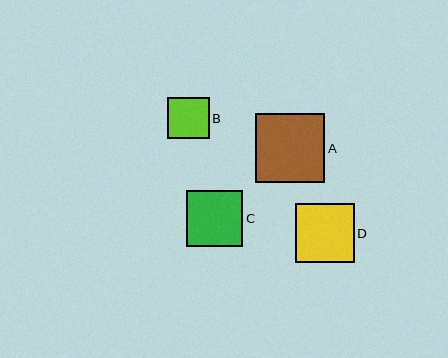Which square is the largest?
Square A is the largest with a size of approximately 69 pixels.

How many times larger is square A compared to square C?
Square A is approximately 1.2 times the size of square C.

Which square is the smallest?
Square B is the smallest with a size of approximately 41 pixels.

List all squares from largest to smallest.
From largest to smallest: A, D, C, B.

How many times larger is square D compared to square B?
Square D is approximately 1.4 times the size of square B.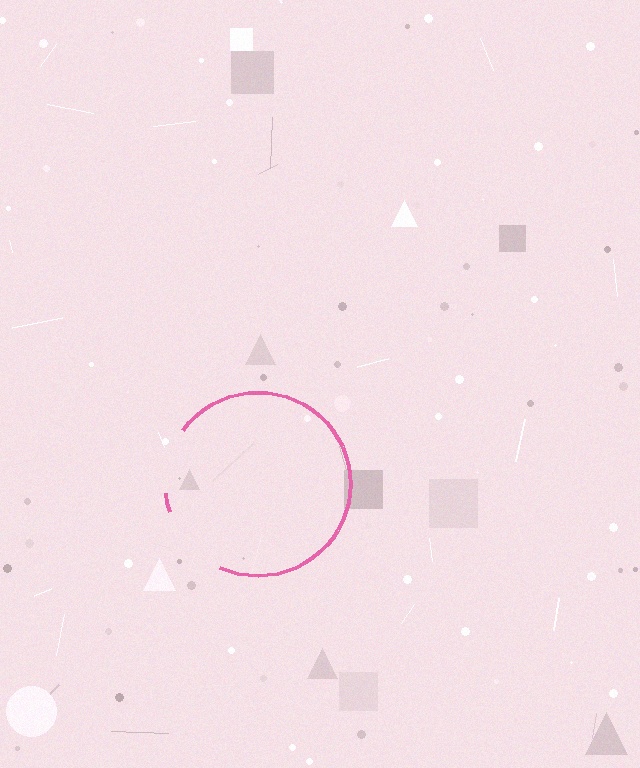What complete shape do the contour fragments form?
The contour fragments form a circle.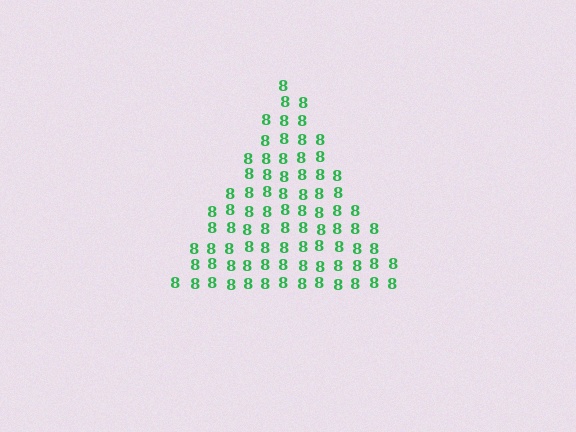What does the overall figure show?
The overall figure shows a triangle.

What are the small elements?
The small elements are digit 8's.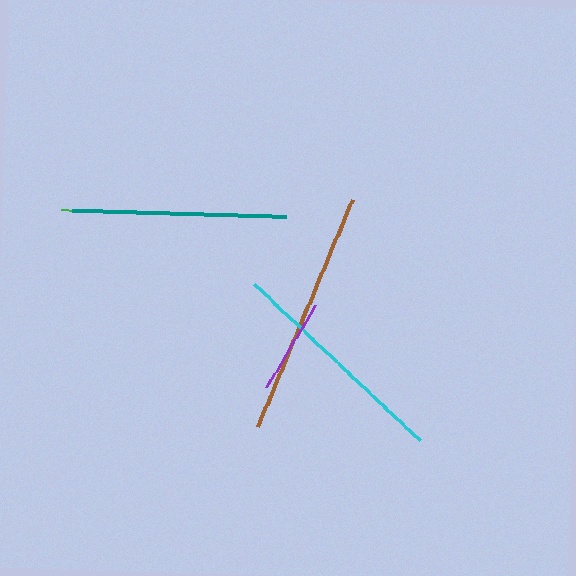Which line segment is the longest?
The brown line is the longest at approximately 246 pixels.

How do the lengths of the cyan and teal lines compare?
The cyan and teal lines are approximately the same length.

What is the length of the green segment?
The green segment is approximately 123 pixels long.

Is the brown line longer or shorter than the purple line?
The brown line is longer than the purple line.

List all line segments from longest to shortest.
From longest to shortest: brown, cyan, teal, green, purple.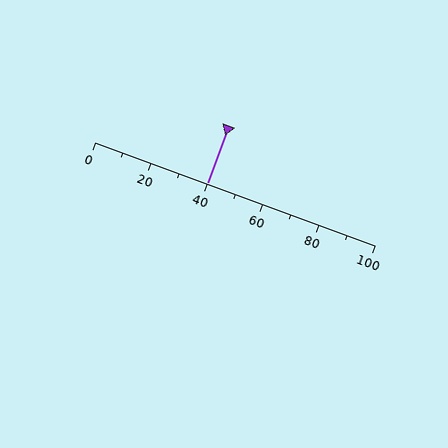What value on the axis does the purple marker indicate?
The marker indicates approximately 40.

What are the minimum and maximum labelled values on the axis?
The axis runs from 0 to 100.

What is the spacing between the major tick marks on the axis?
The major ticks are spaced 20 apart.